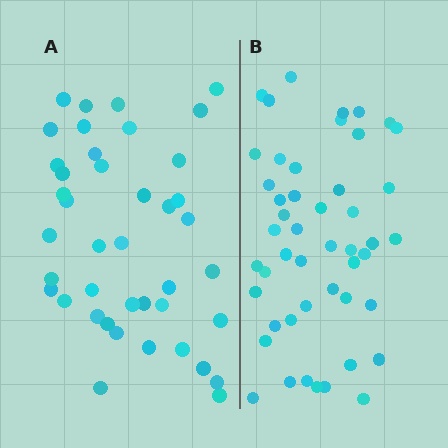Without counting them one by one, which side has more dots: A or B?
Region B (the right region) has more dots.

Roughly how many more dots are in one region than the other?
Region B has roughly 8 or so more dots than region A.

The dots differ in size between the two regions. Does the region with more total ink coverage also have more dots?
No. Region A has more total ink coverage because its dots are larger, but region B actually contains more individual dots. Total area can be misleading — the number of items is what matters here.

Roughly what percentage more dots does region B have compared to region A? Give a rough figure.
About 15% more.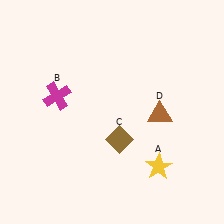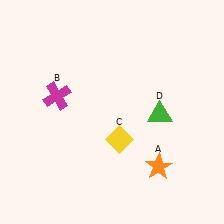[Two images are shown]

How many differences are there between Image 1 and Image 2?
There are 3 differences between the two images.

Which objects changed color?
A changed from yellow to orange. C changed from brown to yellow. D changed from brown to green.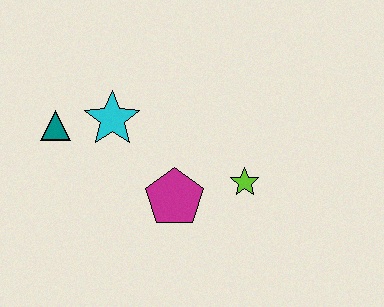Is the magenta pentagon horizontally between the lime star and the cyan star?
Yes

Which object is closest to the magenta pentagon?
The lime star is closest to the magenta pentagon.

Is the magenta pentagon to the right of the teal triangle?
Yes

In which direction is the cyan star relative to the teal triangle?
The cyan star is to the right of the teal triangle.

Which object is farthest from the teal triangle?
The lime star is farthest from the teal triangle.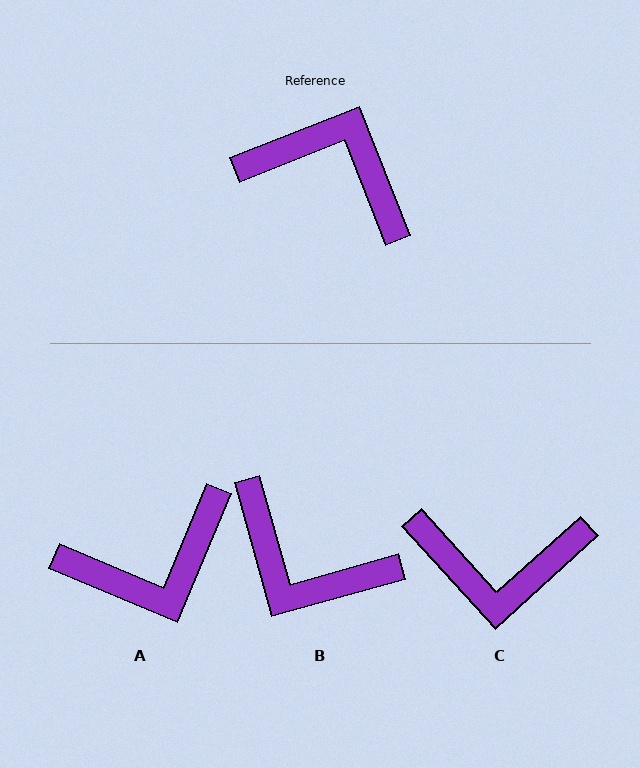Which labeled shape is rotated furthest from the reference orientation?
B, about 174 degrees away.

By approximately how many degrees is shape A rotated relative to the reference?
Approximately 134 degrees clockwise.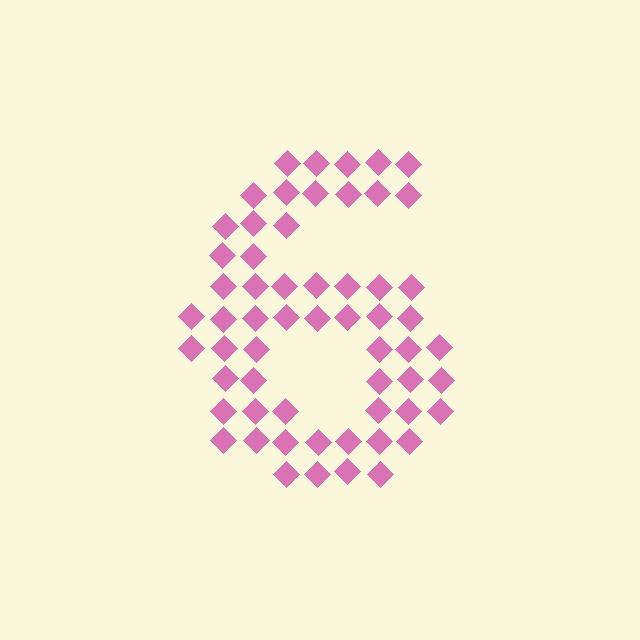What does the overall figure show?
The overall figure shows the digit 6.